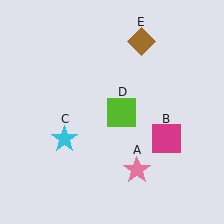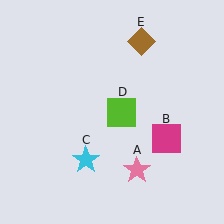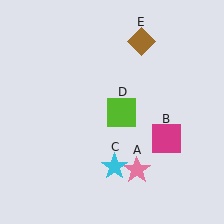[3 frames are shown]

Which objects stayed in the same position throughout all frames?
Pink star (object A) and magenta square (object B) and lime square (object D) and brown diamond (object E) remained stationary.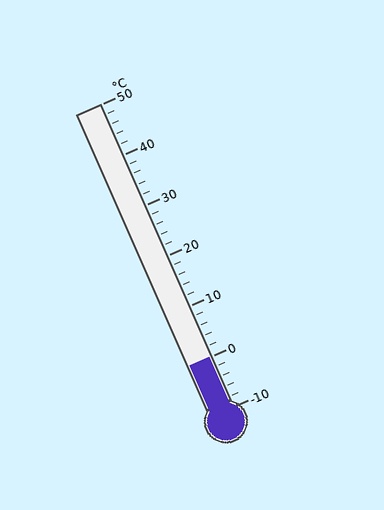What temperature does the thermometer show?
The thermometer shows approximately 0°C.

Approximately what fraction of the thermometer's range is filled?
The thermometer is filled to approximately 15% of its range.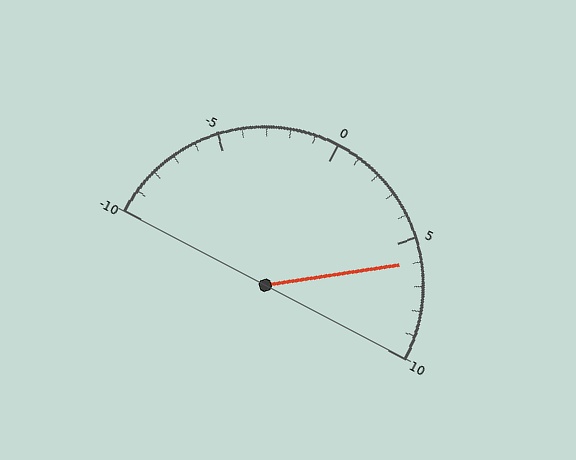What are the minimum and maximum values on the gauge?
The gauge ranges from -10 to 10.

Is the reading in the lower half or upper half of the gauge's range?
The reading is in the upper half of the range (-10 to 10).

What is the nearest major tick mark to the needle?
The nearest major tick mark is 5.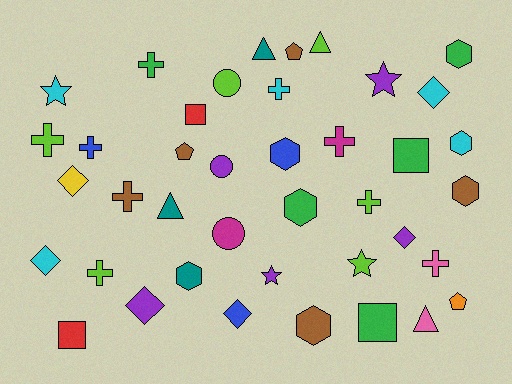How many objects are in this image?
There are 40 objects.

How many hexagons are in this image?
There are 7 hexagons.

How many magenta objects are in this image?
There are 2 magenta objects.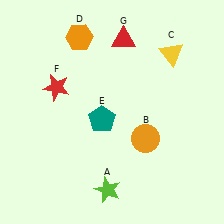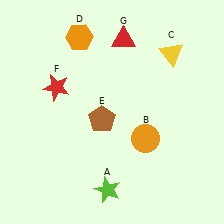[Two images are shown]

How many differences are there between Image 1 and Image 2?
There is 1 difference between the two images.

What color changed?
The pentagon (E) changed from teal in Image 1 to brown in Image 2.